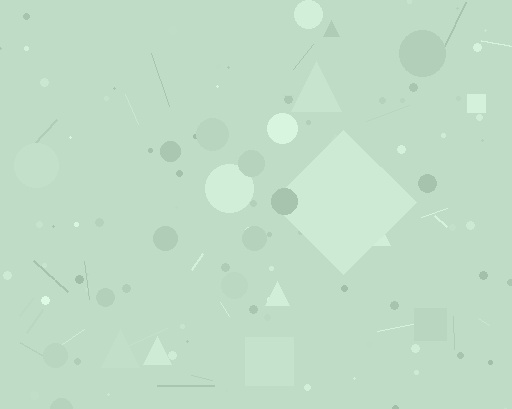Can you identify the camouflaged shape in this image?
The camouflaged shape is a diamond.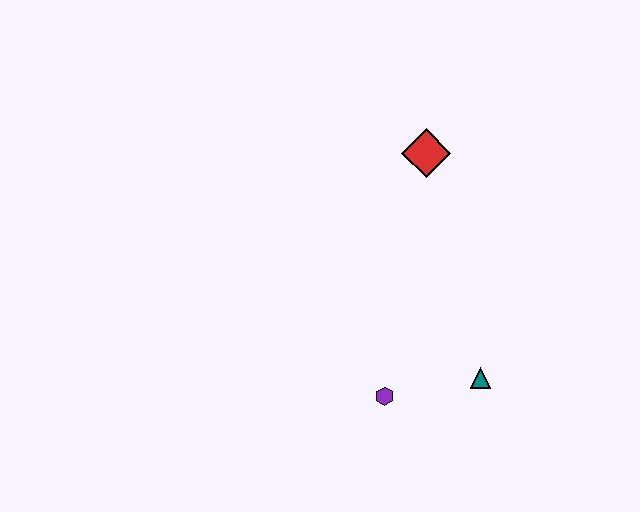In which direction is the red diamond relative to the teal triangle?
The red diamond is above the teal triangle.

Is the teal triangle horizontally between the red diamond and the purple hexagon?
No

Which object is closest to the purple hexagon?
The teal triangle is closest to the purple hexagon.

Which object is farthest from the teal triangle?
The red diamond is farthest from the teal triangle.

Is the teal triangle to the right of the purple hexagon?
Yes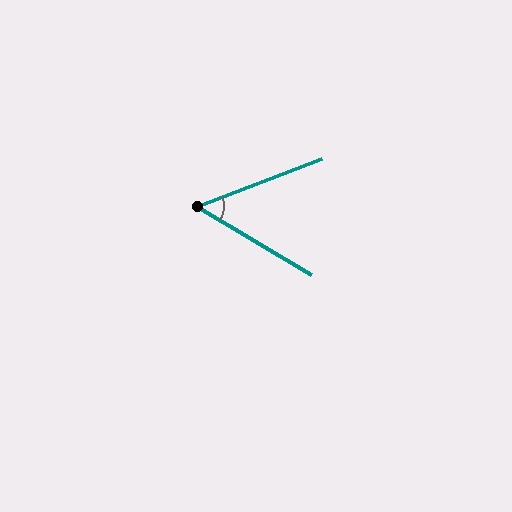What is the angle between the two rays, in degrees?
Approximately 52 degrees.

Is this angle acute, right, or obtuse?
It is acute.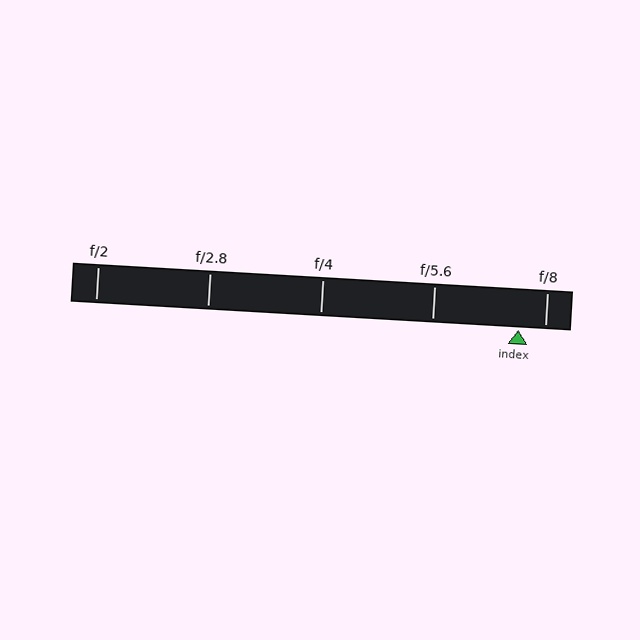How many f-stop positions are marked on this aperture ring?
There are 5 f-stop positions marked.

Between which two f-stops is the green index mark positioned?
The index mark is between f/5.6 and f/8.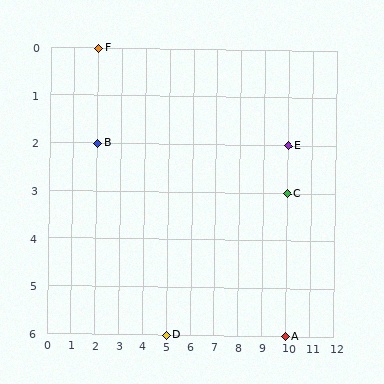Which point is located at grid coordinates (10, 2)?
Point E is at (10, 2).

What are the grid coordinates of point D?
Point D is at grid coordinates (5, 6).